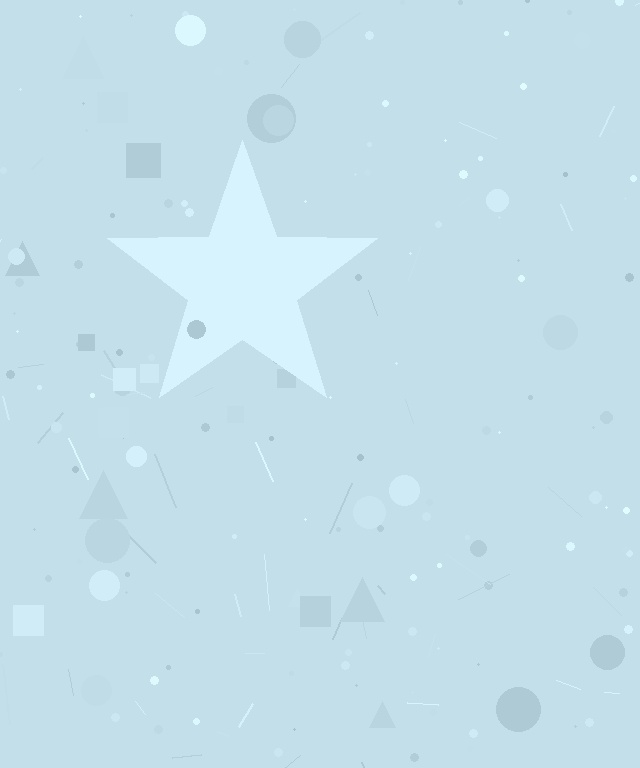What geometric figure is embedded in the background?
A star is embedded in the background.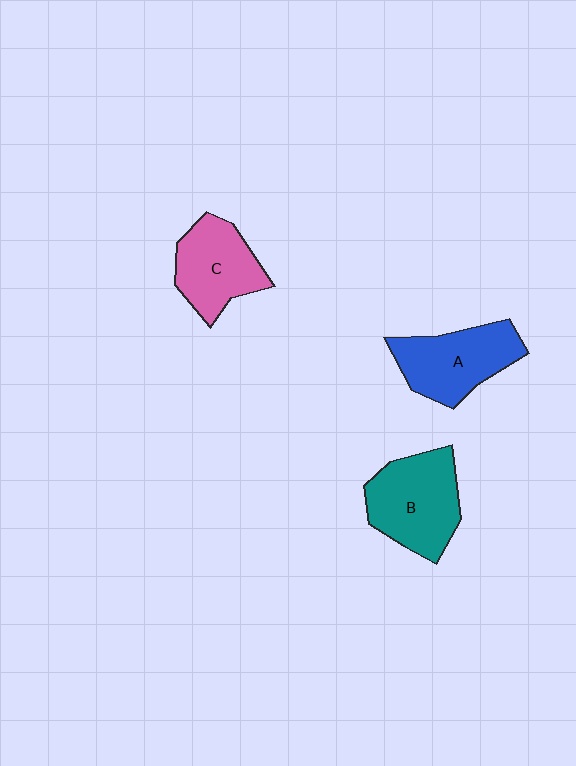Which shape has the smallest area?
Shape C (pink).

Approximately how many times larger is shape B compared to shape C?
Approximately 1.2 times.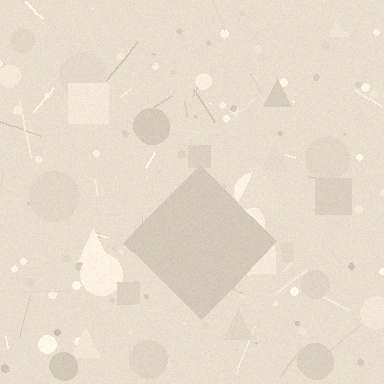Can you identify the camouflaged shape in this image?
The camouflaged shape is a diamond.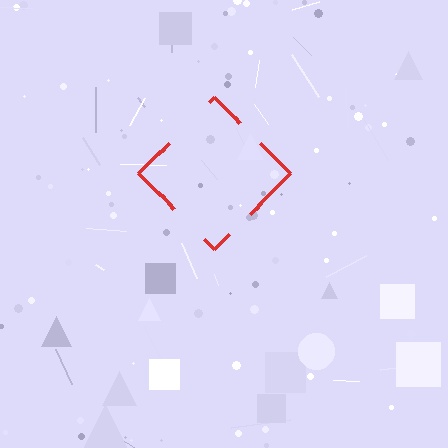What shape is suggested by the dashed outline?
The dashed outline suggests a diamond.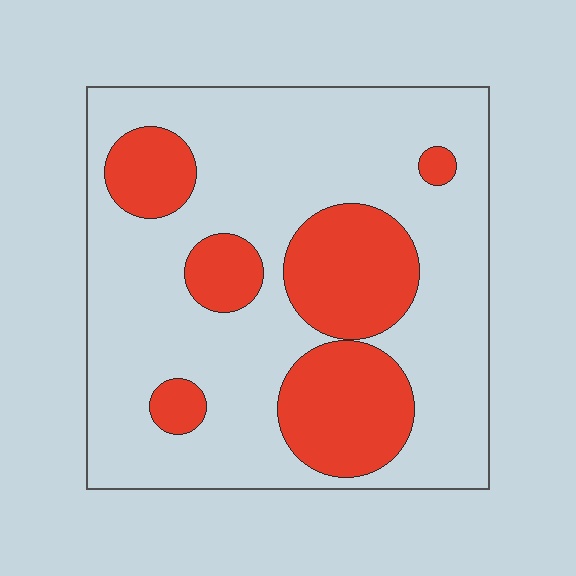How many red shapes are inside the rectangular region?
6.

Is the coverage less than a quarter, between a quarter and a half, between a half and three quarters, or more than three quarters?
Between a quarter and a half.